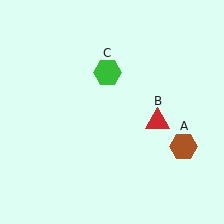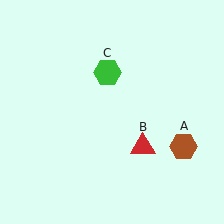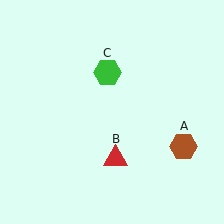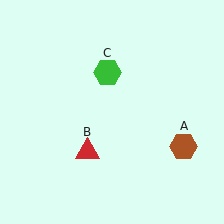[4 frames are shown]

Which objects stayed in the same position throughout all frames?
Brown hexagon (object A) and green hexagon (object C) remained stationary.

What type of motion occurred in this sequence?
The red triangle (object B) rotated clockwise around the center of the scene.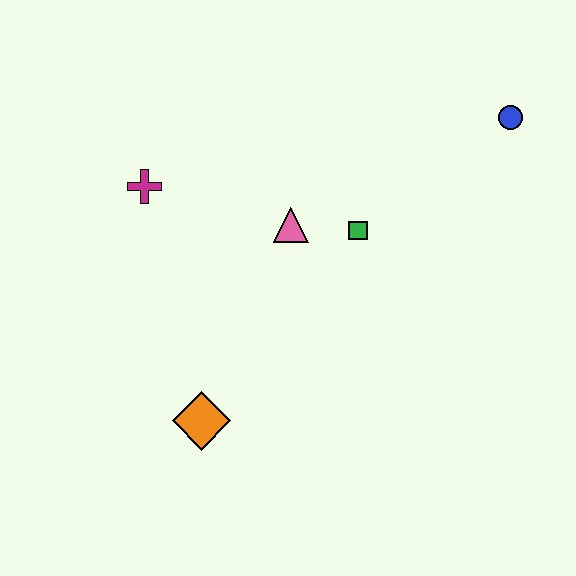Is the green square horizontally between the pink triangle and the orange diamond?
No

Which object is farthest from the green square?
The orange diamond is farthest from the green square.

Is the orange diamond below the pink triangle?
Yes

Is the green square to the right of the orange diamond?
Yes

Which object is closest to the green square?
The pink triangle is closest to the green square.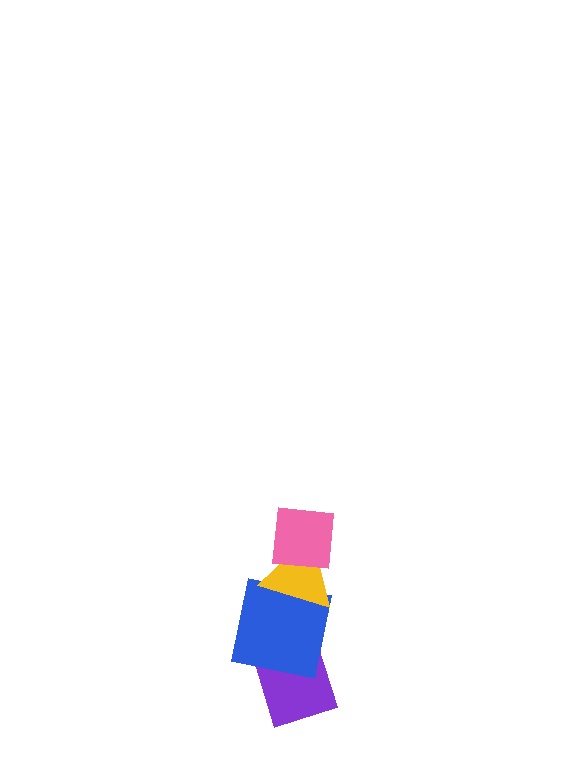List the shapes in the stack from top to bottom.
From top to bottom: the pink square, the yellow triangle, the blue square, the purple diamond.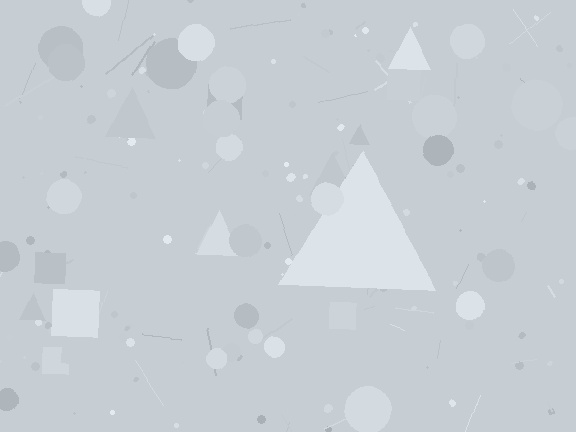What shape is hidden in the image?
A triangle is hidden in the image.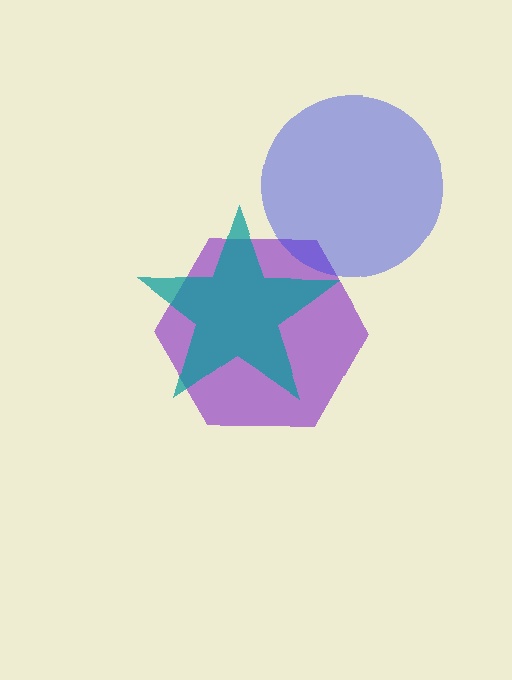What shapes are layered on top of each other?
The layered shapes are: a purple hexagon, a blue circle, a teal star.